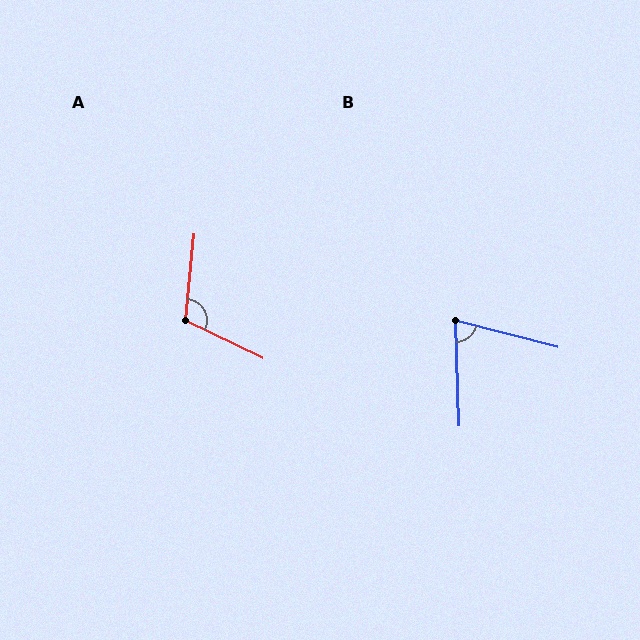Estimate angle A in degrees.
Approximately 110 degrees.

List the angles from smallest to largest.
B (74°), A (110°).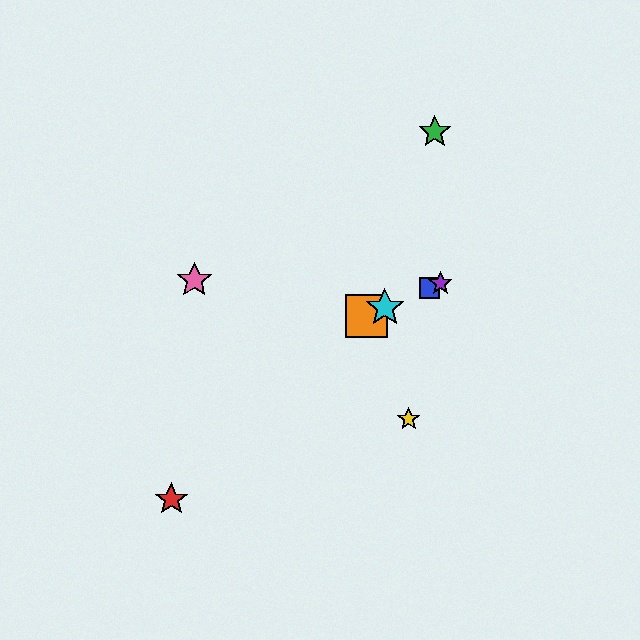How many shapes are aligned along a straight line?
4 shapes (the blue square, the purple star, the orange square, the cyan star) are aligned along a straight line.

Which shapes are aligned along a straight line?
The blue square, the purple star, the orange square, the cyan star are aligned along a straight line.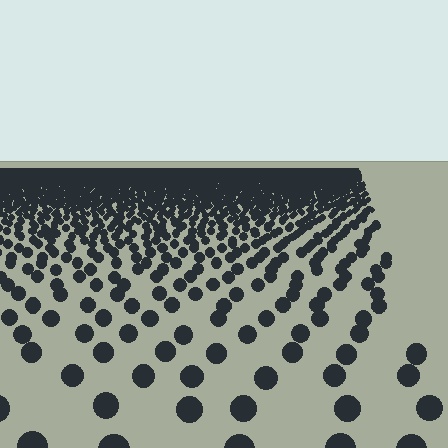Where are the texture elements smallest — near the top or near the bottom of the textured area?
Near the top.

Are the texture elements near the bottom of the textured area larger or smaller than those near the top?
Larger. Near the bottom, elements are closer to the viewer and appear at a bigger on-screen size.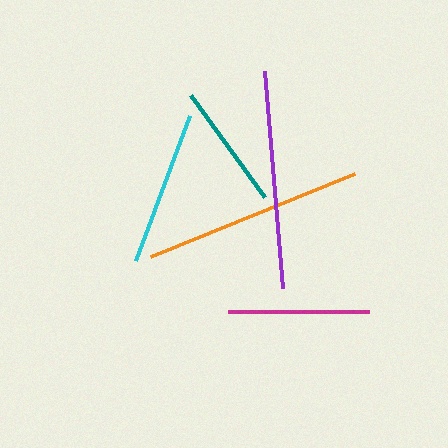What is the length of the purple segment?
The purple segment is approximately 218 pixels long.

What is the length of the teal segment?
The teal segment is approximately 125 pixels long.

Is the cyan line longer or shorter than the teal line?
The cyan line is longer than the teal line.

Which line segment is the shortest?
The teal line is the shortest at approximately 125 pixels.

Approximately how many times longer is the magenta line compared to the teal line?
The magenta line is approximately 1.1 times the length of the teal line.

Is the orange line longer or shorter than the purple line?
The orange line is longer than the purple line.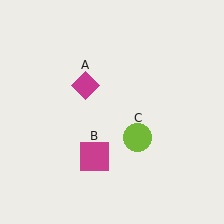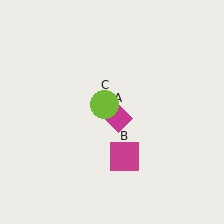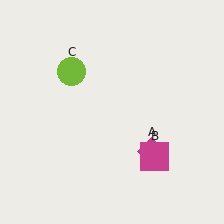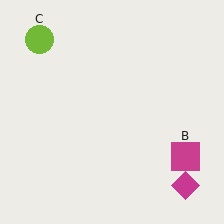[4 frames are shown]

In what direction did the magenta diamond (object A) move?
The magenta diamond (object A) moved down and to the right.